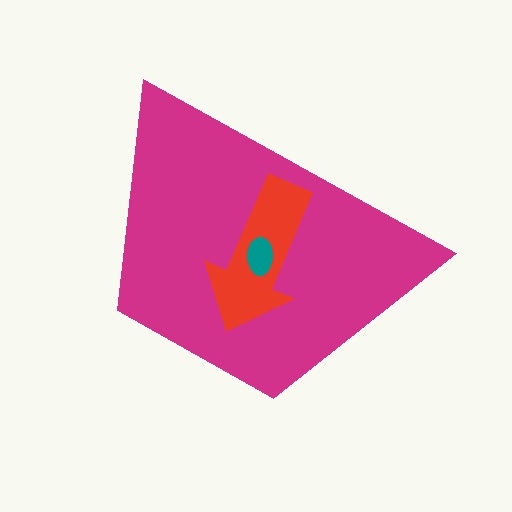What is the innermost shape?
The teal ellipse.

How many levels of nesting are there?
3.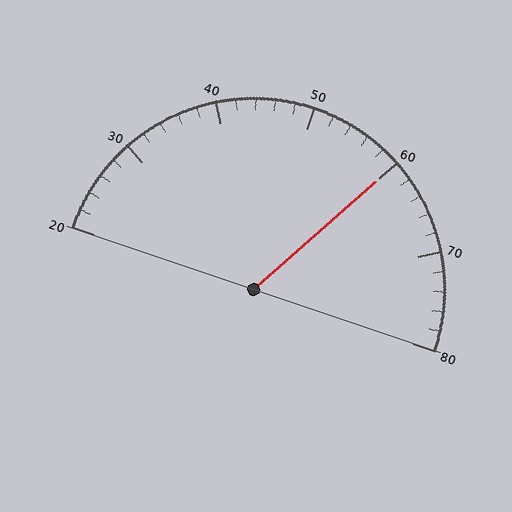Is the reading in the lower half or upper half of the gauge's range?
The reading is in the upper half of the range (20 to 80).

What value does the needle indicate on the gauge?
The needle indicates approximately 60.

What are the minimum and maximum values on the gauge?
The gauge ranges from 20 to 80.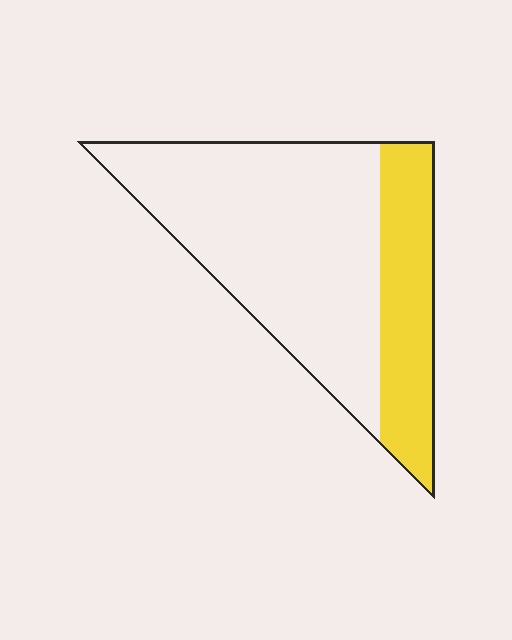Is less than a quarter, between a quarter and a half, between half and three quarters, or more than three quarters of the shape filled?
Between a quarter and a half.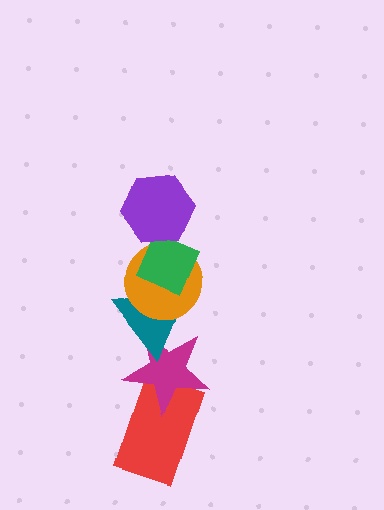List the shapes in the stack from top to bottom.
From top to bottom: the purple hexagon, the green diamond, the orange circle, the teal triangle, the magenta star, the red rectangle.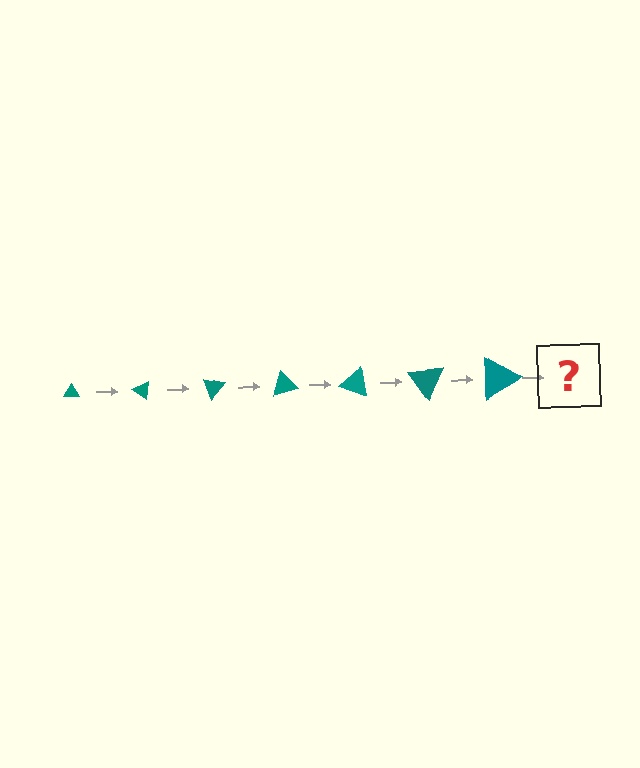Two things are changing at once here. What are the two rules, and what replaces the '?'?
The two rules are that the triangle grows larger each step and it rotates 35 degrees each step. The '?' should be a triangle, larger than the previous one and rotated 245 degrees from the start.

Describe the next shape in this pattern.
It should be a triangle, larger than the previous one and rotated 245 degrees from the start.